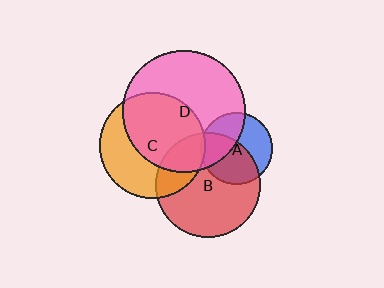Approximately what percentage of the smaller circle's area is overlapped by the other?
Approximately 40%.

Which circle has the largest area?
Circle D (pink).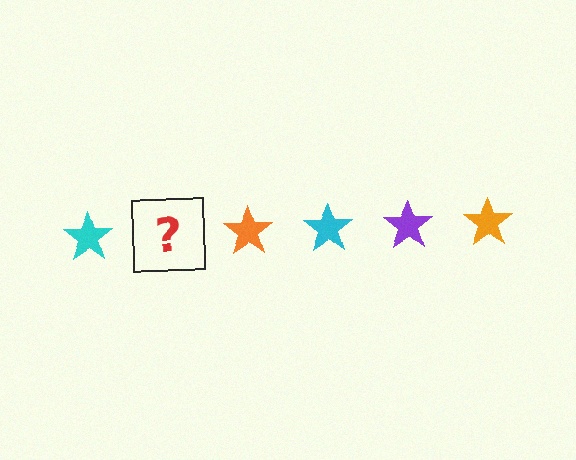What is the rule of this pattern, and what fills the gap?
The rule is that the pattern cycles through cyan, purple, orange stars. The gap should be filled with a purple star.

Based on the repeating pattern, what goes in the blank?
The blank should be a purple star.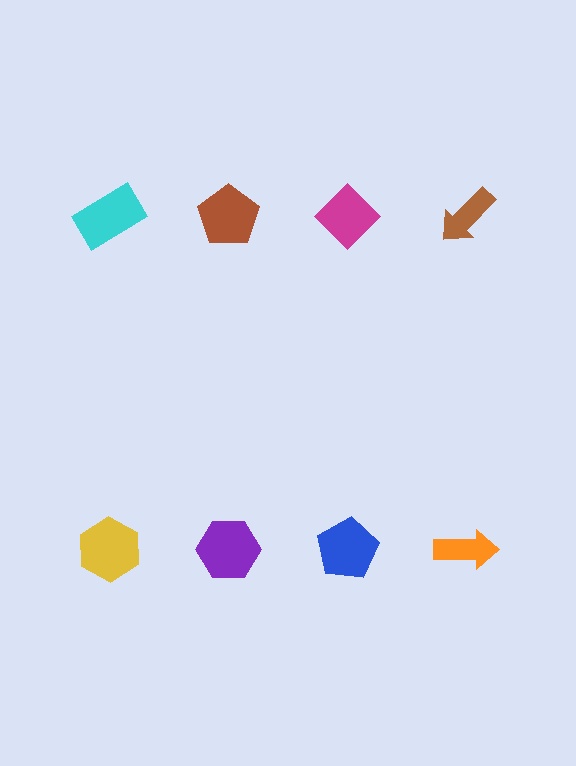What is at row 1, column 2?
A brown pentagon.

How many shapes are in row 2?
4 shapes.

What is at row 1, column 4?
A brown arrow.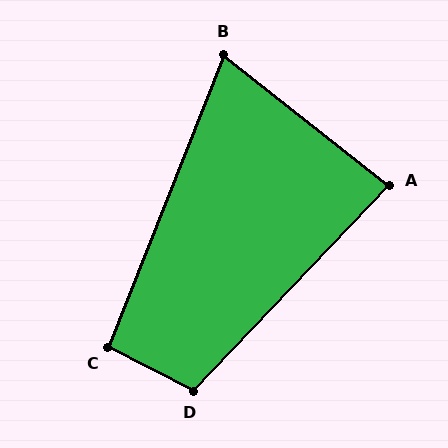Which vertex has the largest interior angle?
D, at approximately 107 degrees.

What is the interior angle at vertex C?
Approximately 95 degrees (obtuse).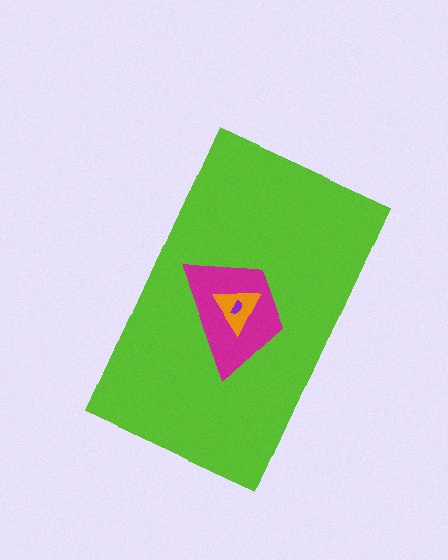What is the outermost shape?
The lime rectangle.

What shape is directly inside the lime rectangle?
The magenta trapezoid.